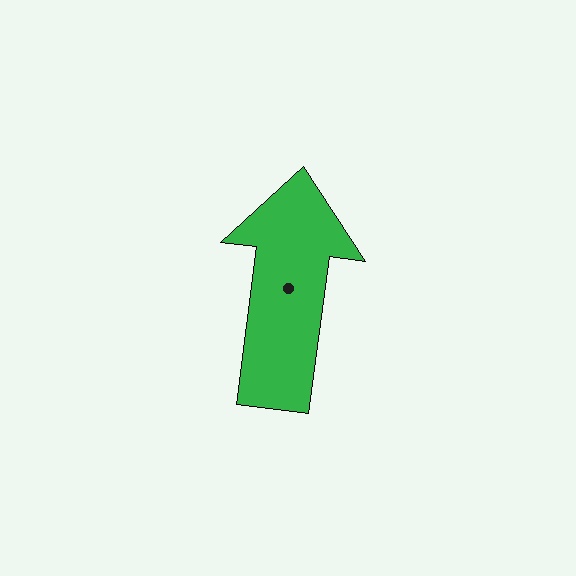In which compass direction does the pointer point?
North.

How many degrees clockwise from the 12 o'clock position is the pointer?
Approximately 7 degrees.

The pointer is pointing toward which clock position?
Roughly 12 o'clock.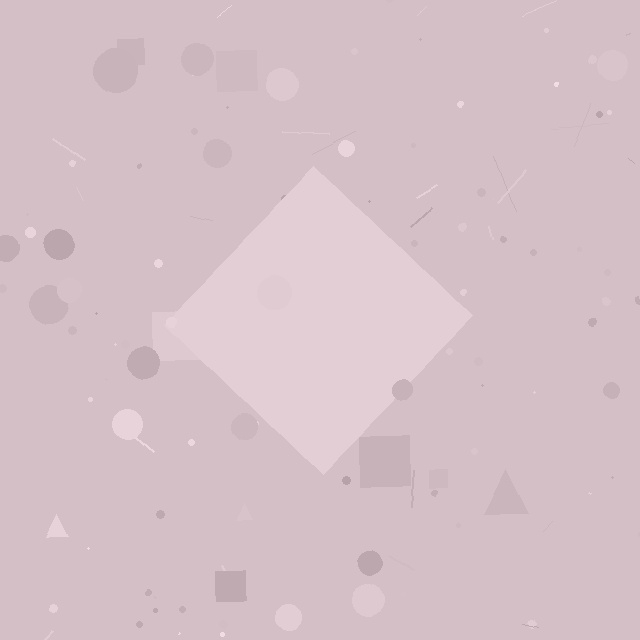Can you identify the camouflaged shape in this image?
The camouflaged shape is a diamond.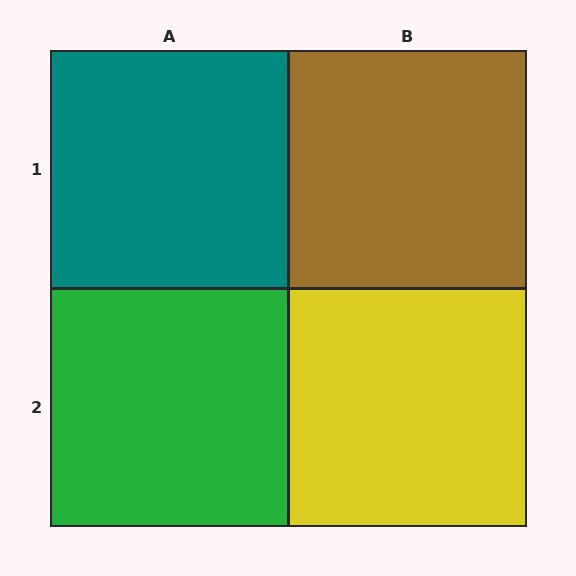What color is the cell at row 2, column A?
Green.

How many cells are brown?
1 cell is brown.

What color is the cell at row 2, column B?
Yellow.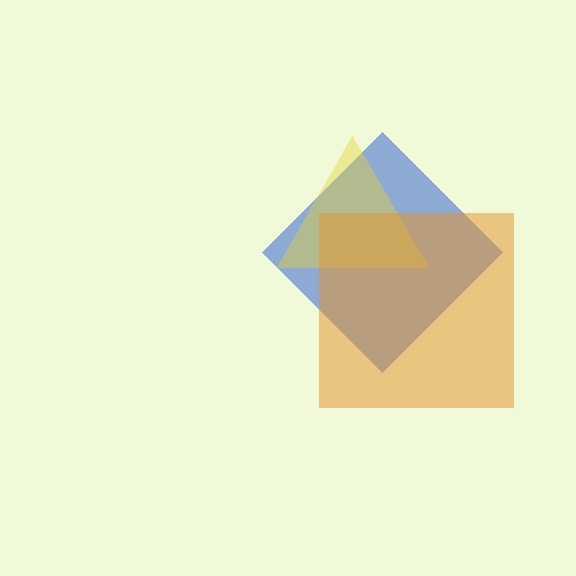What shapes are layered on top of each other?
The layered shapes are: a blue diamond, a yellow triangle, an orange square.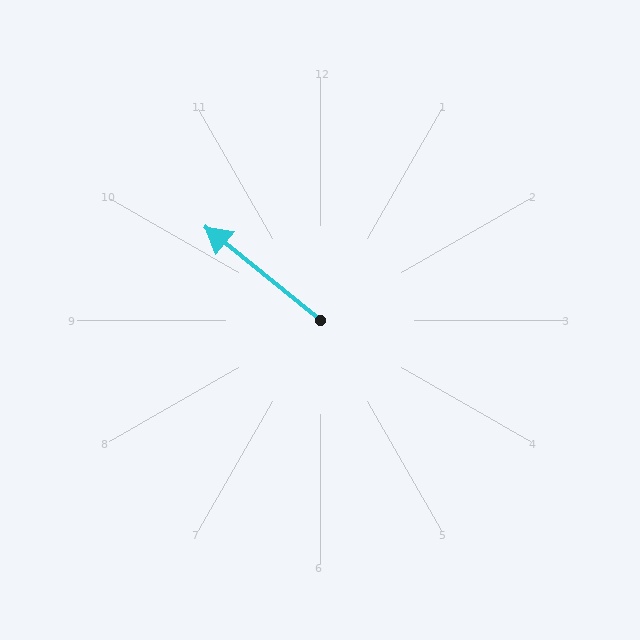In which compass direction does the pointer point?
Northwest.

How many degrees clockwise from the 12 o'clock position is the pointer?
Approximately 309 degrees.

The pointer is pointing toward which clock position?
Roughly 10 o'clock.